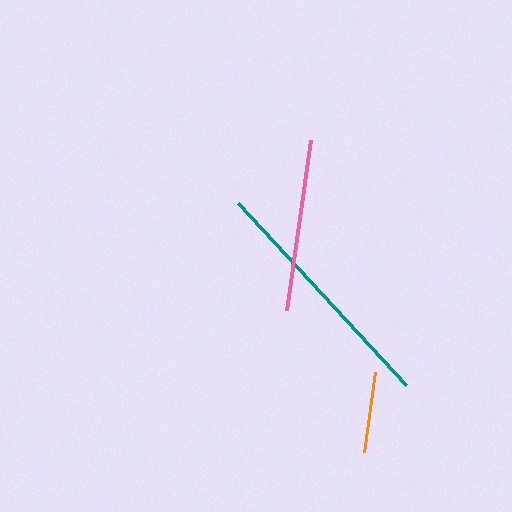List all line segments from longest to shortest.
From longest to shortest: teal, pink, orange.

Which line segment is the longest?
The teal line is the longest at approximately 248 pixels.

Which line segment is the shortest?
The orange line is the shortest at approximately 81 pixels.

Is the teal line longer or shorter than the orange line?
The teal line is longer than the orange line.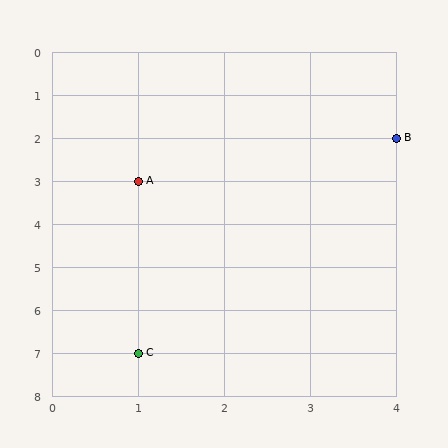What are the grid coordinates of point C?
Point C is at grid coordinates (1, 7).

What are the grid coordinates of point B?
Point B is at grid coordinates (4, 2).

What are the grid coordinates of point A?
Point A is at grid coordinates (1, 3).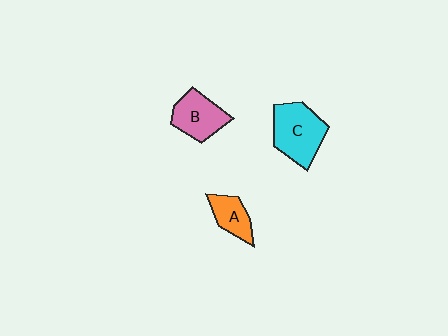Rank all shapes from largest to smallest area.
From largest to smallest: C (cyan), B (pink), A (orange).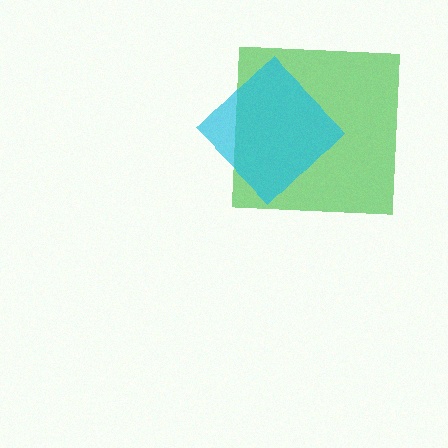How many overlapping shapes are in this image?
There are 2 overlapping shapes in the image.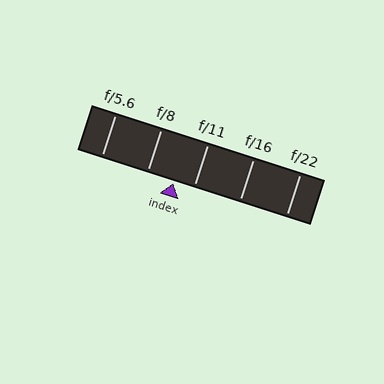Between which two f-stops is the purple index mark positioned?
The index mark is between f/8 and f/11.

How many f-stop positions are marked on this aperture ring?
There are 5 f-stop positions marked.